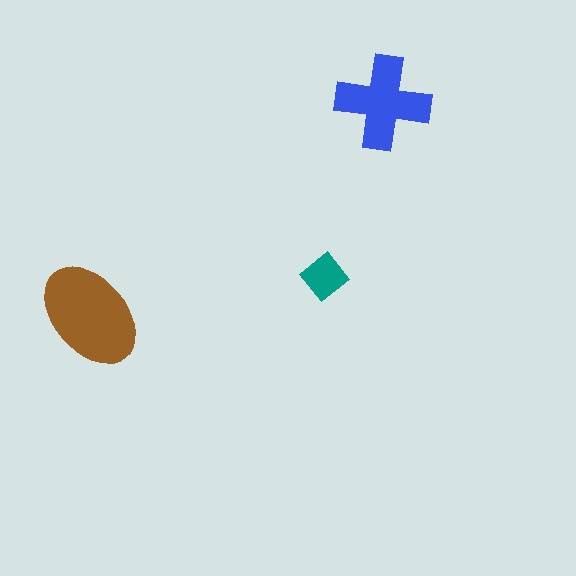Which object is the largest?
The brown ellipse.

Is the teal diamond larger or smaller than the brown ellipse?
Smaller.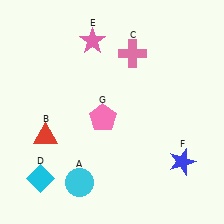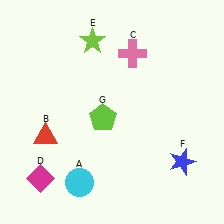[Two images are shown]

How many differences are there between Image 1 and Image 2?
There are 3 differences between the two images.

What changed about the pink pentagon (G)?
In Image 1, G is pink. In Image 2, it changed to lime.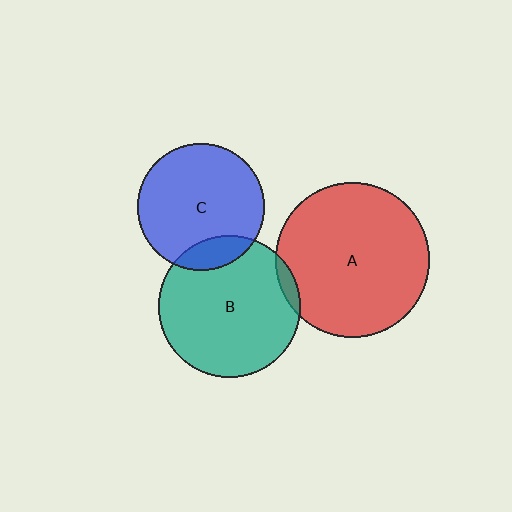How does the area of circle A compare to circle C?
Approximately 1.5 times.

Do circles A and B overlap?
Yes.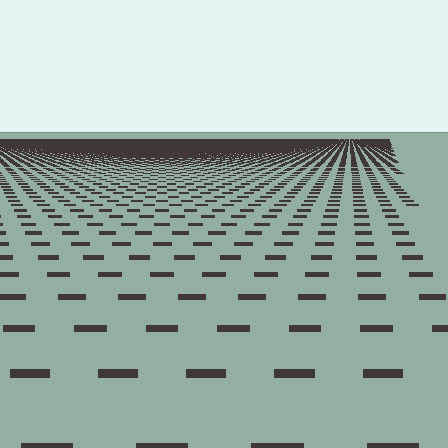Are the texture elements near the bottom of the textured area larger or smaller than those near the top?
Larger. Near the bottom, elements are closer to the viewer and appear at a bigger on-screen size.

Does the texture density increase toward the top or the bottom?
Density increases toward the top.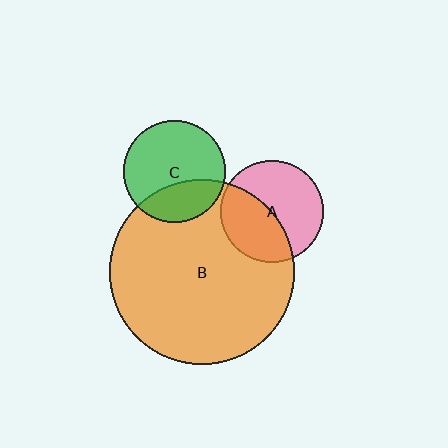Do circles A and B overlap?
Yes.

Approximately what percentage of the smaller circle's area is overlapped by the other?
Approximately 45%.